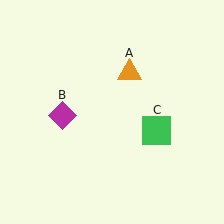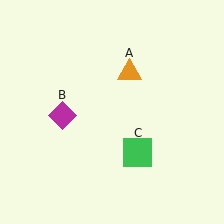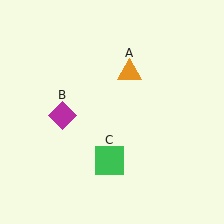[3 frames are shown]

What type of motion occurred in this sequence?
The green square (object C) rotated clockwise around the center of the scene.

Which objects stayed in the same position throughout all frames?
Orange triangle (object A) and magenta diamond (object B) remained stationary.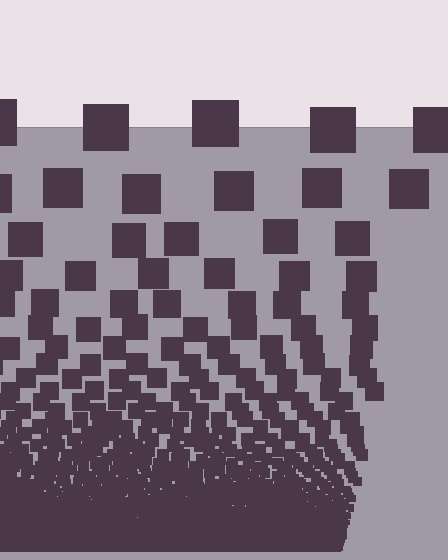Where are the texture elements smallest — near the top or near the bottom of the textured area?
Near the bottom.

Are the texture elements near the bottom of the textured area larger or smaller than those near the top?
Smaller. The gradient is inverted — elements near the bottom are smaller and denser.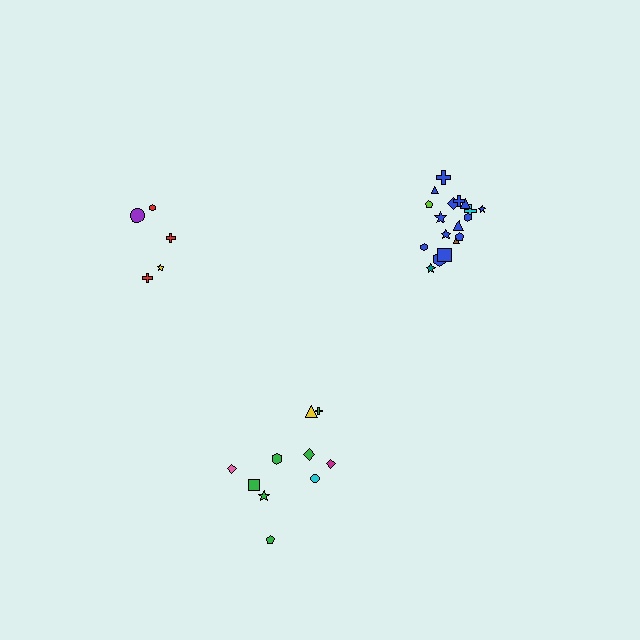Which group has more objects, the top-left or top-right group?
The top-right group.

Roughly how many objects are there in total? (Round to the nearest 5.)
Roughly 35 objects in total.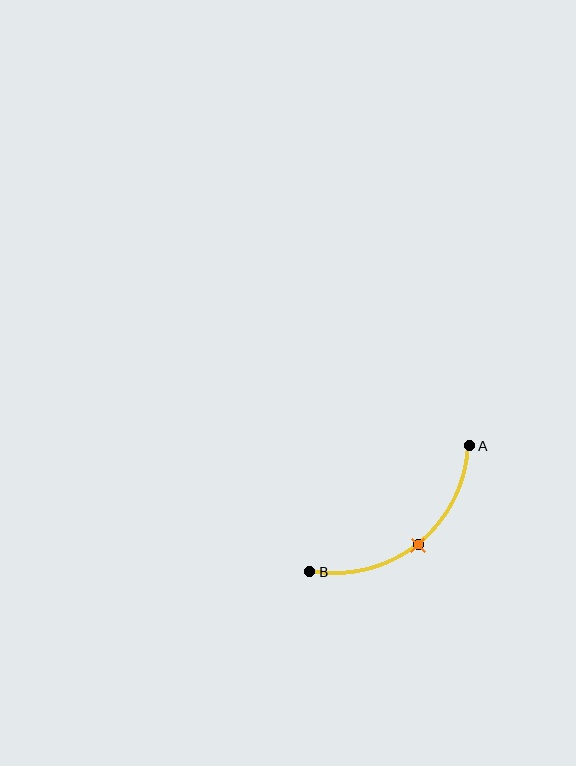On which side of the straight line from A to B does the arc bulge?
The arc bulges below and to the right of the straight line connecting A and B.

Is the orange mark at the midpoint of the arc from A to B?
Yes. The orange mark lies on the arc at equal arc-length from both A and B — it is the arc midpoint.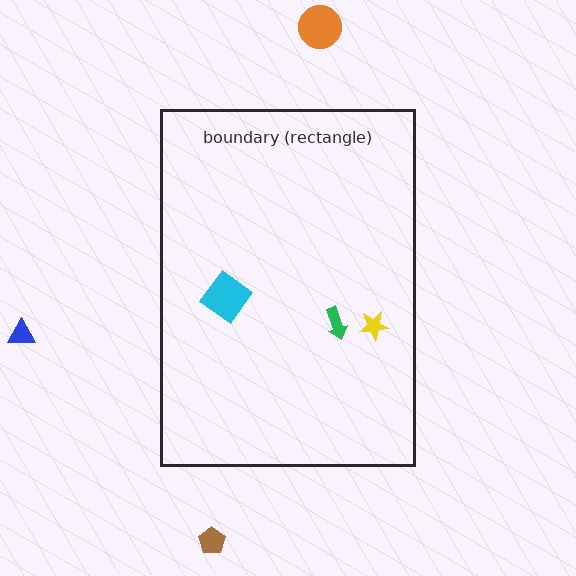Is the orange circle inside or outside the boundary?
Outside.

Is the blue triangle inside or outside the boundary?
Outside.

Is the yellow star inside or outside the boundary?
Inside.